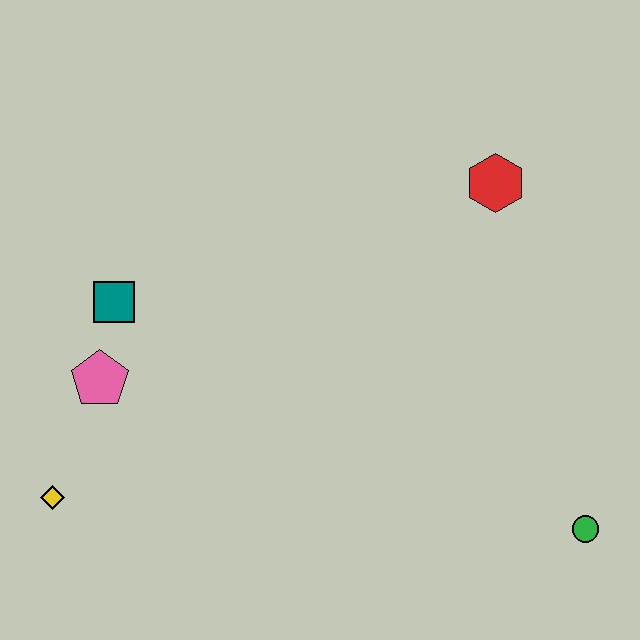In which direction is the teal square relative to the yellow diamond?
The teal square is above the yellow diamond.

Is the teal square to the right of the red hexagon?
No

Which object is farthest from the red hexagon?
The yellow diamond is farthest from the red hexagon.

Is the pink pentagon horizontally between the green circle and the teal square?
No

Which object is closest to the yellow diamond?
The pink pentagon is closest to the yellow diamond.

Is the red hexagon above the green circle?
Yes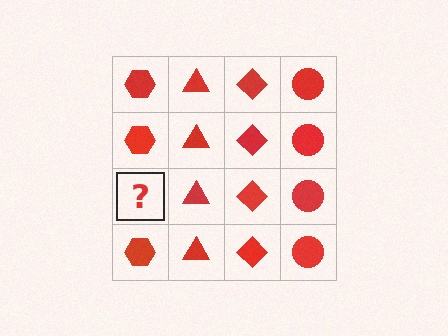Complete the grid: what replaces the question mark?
The question mark should be replaced with a red hexagon.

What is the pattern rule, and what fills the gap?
The rule is that each column has a consistent shape. The gap should be filled with a red hexagon.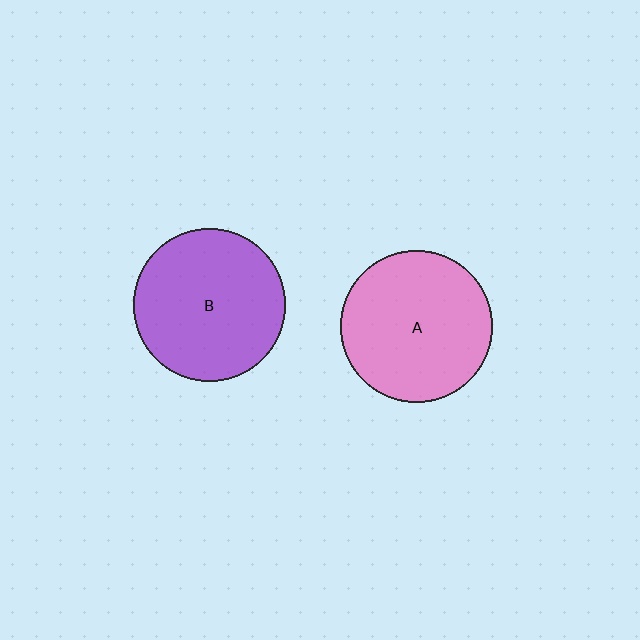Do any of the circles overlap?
No, none of the circles overlap.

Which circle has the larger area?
Circle B (purple).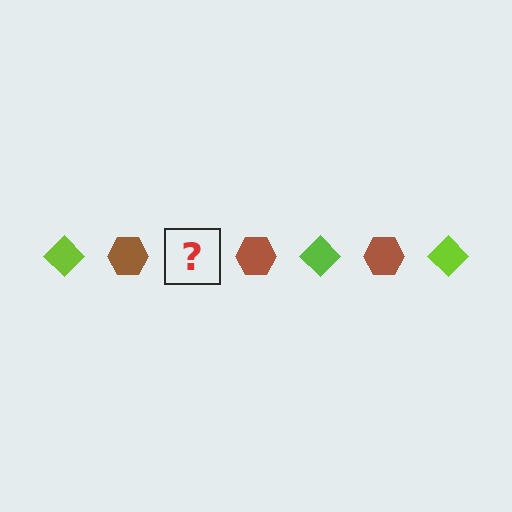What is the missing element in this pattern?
The missing element is a lime diamond.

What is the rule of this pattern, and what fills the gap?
The rule is that the pattern alternates between lime diamond and brown hexagon. The gap should be filled with a lime diamond.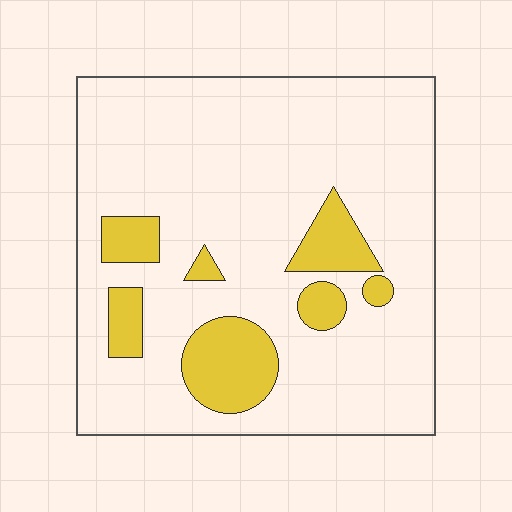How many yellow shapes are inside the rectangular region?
7.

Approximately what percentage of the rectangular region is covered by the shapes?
Approximately 15%.